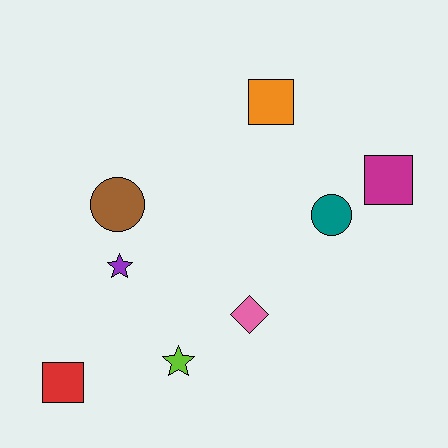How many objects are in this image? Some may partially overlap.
There are 8 objects.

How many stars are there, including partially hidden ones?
There are 2 stars.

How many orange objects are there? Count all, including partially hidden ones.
There is 1 orange object.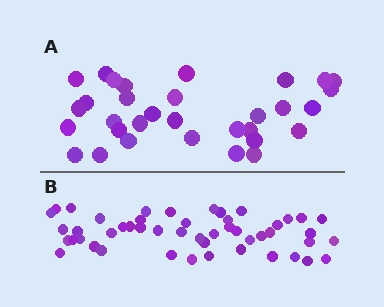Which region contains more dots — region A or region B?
Region B (the bottom region) has more dots.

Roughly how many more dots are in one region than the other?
Region B has approximately 15 more dots than region A.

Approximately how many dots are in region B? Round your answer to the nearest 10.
About 50 dots. (The exact count is 49, which rounds to 50.)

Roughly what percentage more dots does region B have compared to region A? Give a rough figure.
About 55% more.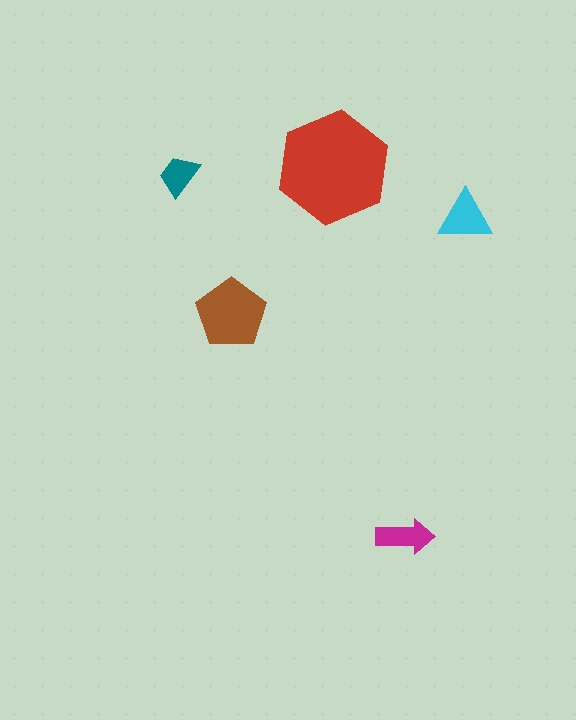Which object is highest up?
The red hexagon is topmost.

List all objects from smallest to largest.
The teal trapezoid, the magenta arrow, the cyan triangle, the brown pentagon, the red hexagon.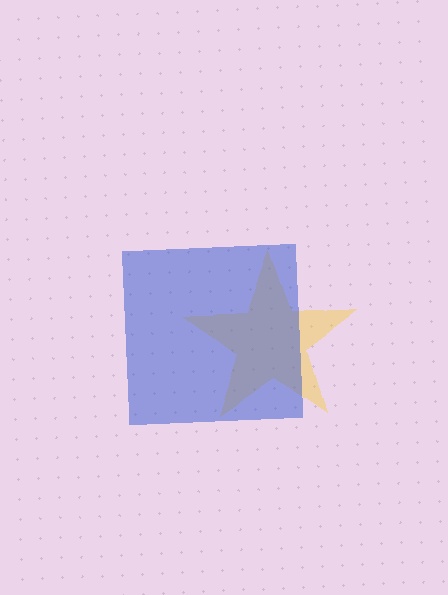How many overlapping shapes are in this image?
There are 2 overlapping shapes in the image.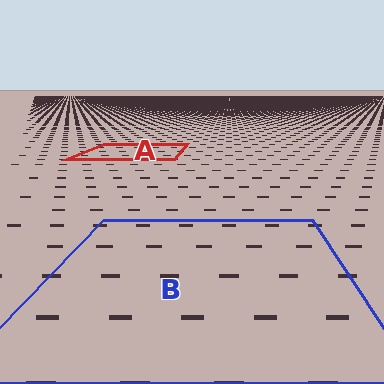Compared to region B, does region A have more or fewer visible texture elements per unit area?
Region A has more texture elements per unit area — they are packed more densely because it is farther away.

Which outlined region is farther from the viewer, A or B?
Region A is farther from the viewer — the texture elements inside it appear smaller and more densely packed.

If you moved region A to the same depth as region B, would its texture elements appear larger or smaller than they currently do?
They would appear larger. At a closer depth, the same texture elements are projected at a bigger on-screen size.